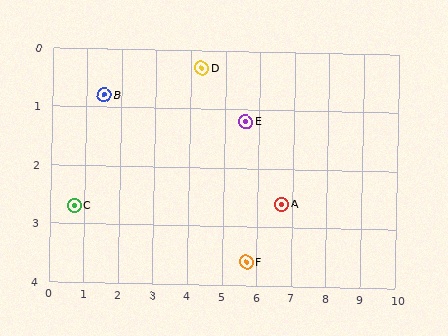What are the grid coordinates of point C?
Point C is at approximately (0.7, 2.7).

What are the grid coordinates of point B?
Point B is at approximately (1.5, 0.8).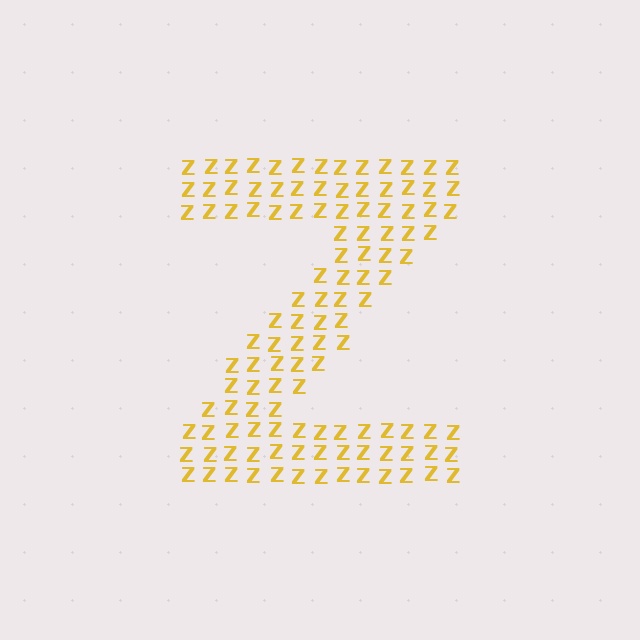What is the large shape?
The large shape is the letter Z.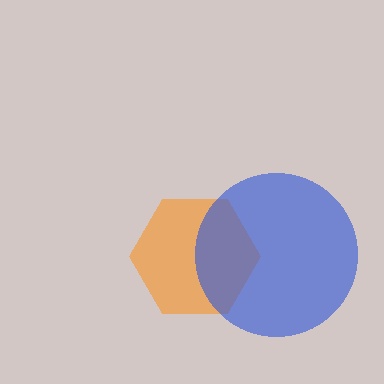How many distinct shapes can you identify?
There are 2 distinct shapes: an orange hexagon, a blue circle.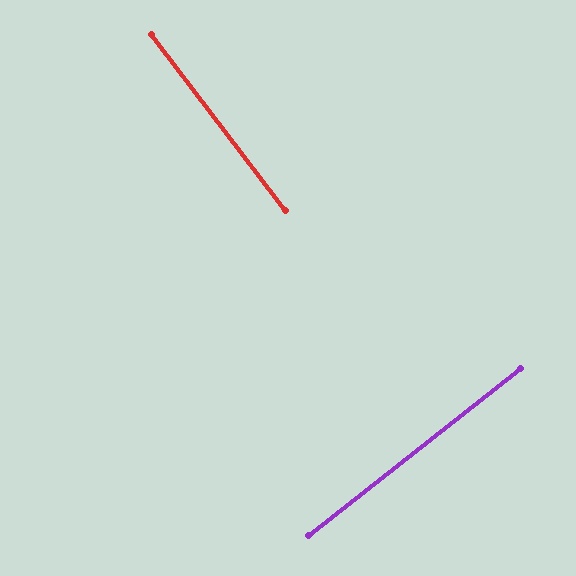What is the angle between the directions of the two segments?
Approximately 89 degrees.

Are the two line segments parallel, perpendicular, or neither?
Perpendicular — they meet at approximately 89°.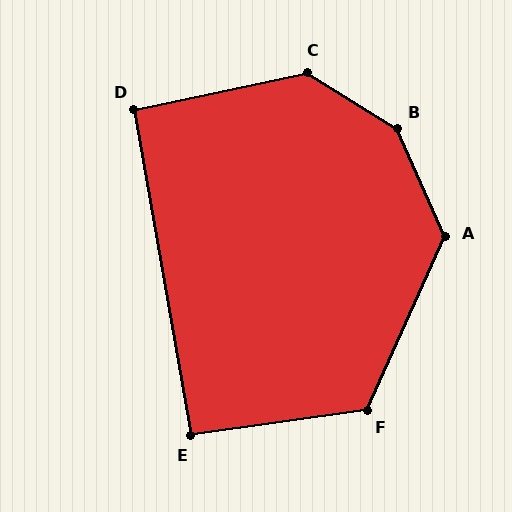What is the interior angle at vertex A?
Approximately 132 degrees (obtuse).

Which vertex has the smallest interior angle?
E, at approximately 92 degrees.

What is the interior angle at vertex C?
Approximately 136 degrees (obtuse).